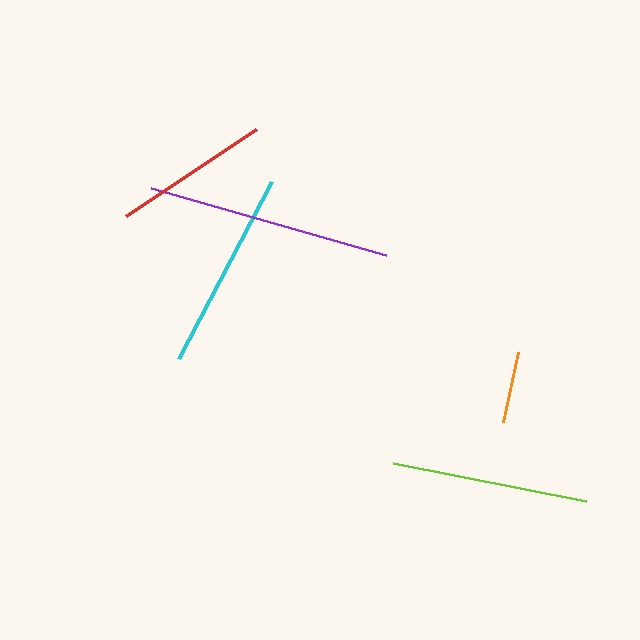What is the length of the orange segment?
The orange segment is approximately 71 pixels long.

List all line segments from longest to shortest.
From longest to shortest: purple, cyan, lime, red, orange.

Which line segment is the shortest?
The orange line is the shortest at approximately 71 pixels.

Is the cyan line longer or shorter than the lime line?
The cyan line is longer than the lime line.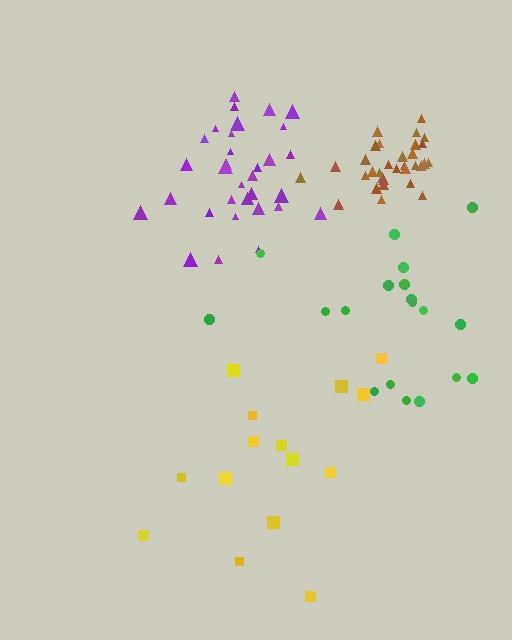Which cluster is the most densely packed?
Brown.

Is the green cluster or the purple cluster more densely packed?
Purple.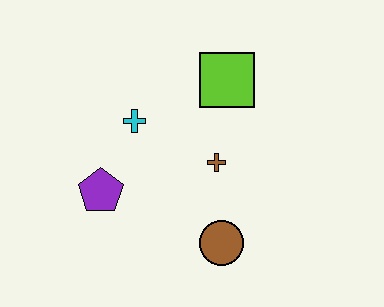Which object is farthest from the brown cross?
The purple pentagon is farthest from the brown cross.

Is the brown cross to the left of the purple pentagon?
No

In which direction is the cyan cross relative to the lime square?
The cyan cross is to the left of the lime square.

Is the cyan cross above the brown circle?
Yes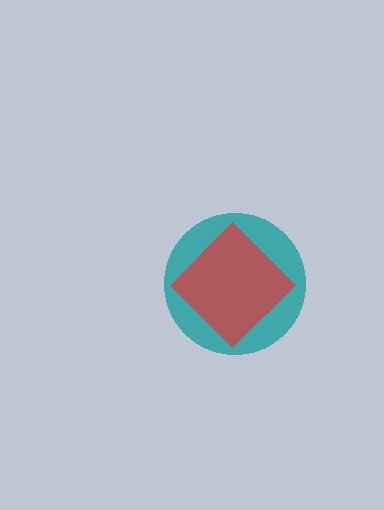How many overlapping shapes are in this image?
There are 2 overlapping shapes in the image.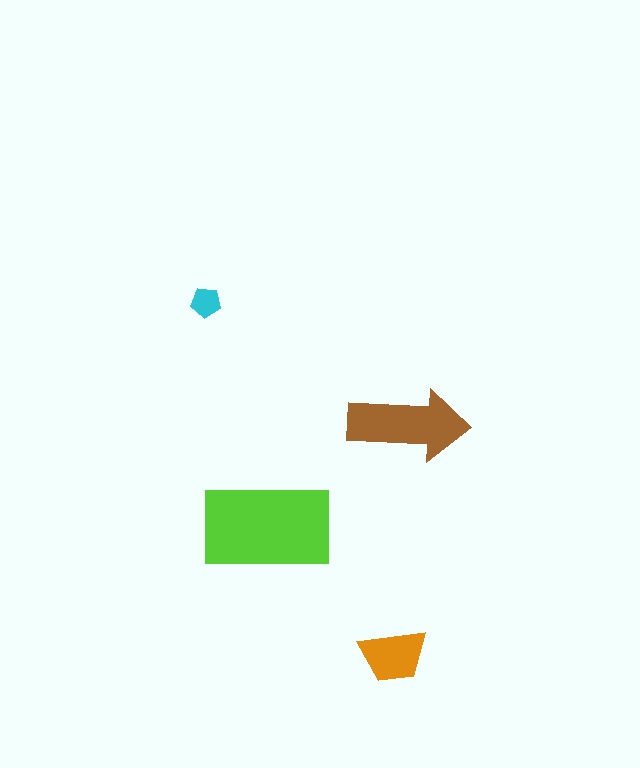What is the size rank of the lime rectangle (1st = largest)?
1st.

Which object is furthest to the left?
The cyan pentagon is leftmost.